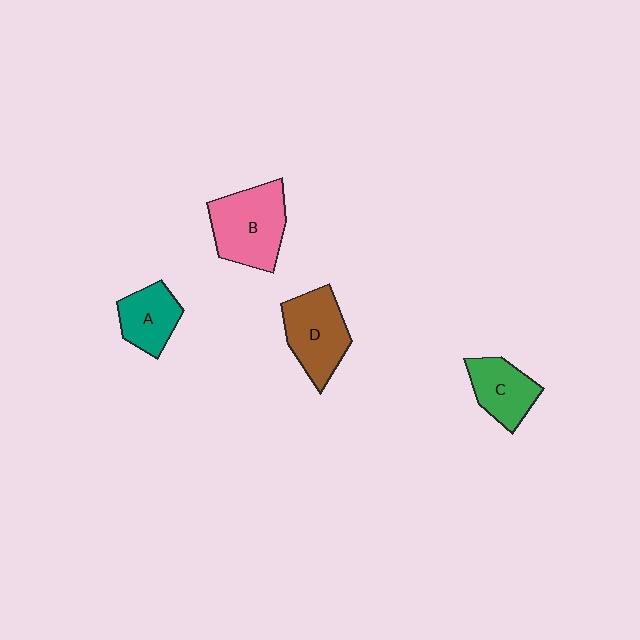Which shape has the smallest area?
Shape A (teal).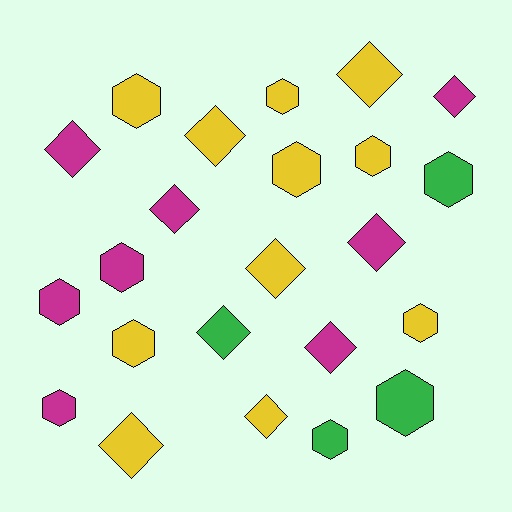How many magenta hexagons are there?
There are 3 magenta hexagons.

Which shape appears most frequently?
Hexagon, with 12 objects.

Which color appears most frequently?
Yellow, with 11 objects.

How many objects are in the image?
There are 23 objects.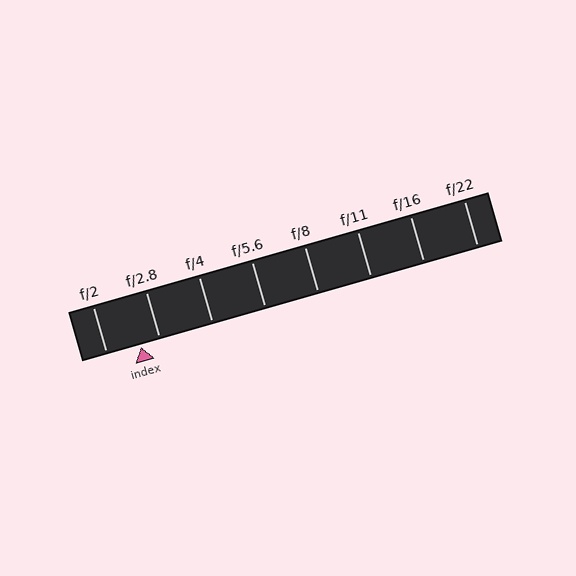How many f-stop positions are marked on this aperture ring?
There are 8 f-stop positions marked.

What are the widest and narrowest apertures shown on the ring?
The widest aperture shown is f/2 and the narrowest is f/22.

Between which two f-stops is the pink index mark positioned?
The index mark is between f/2 and f/2.8.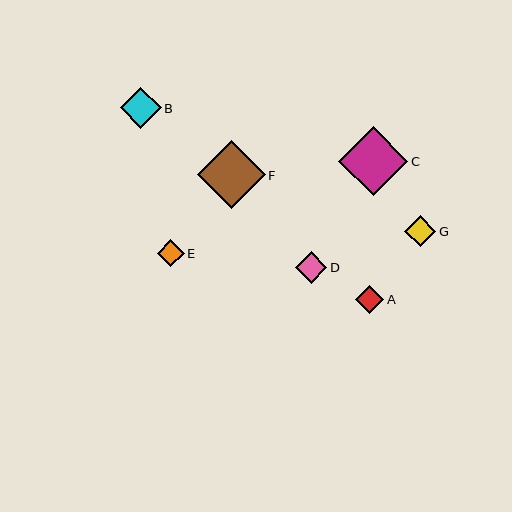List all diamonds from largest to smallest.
From largest to smallest: C, F, B, G, D, A, E.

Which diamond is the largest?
Diamond C is the largest with a size of approximately 69 pixels.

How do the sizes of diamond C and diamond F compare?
Diamond C and diamond F are approximately the same size.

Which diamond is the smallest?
Diamond E is the smallest with a size of approximately 27 pixels.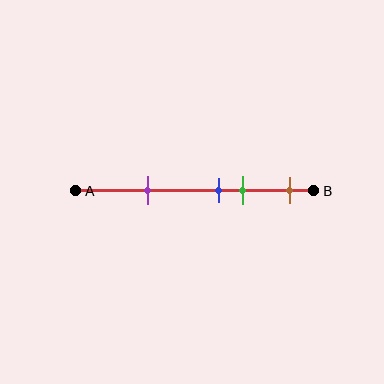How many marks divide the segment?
There are 4 marks dividing the segment.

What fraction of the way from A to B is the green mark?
The green mark is approximately 70% (0.7) of the way from A to B.